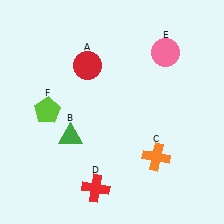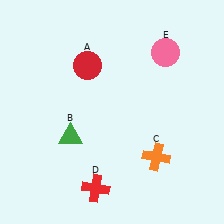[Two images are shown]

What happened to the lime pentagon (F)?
The lime pentagon (F) was removed in Image 2. It was in the top-left area of Image 1.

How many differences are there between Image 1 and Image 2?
There is 1 difference between the two images.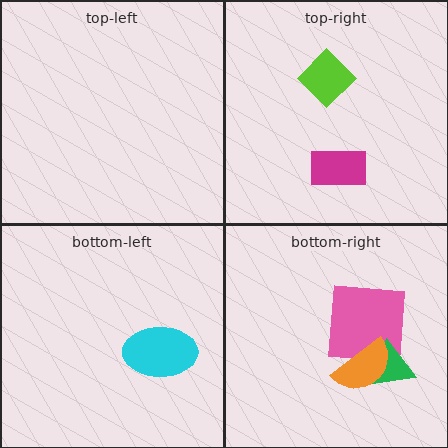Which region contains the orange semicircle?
The bottom-right region.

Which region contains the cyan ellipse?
The bottom-left region.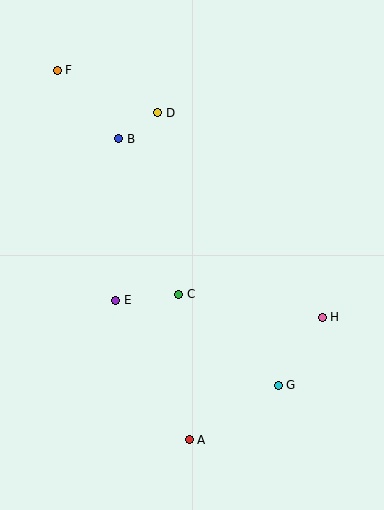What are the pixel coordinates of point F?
Point F is at (57, 70).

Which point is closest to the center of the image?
Point C at (179, 294) is closest to the center.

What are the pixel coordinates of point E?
Point E is at (116, 300).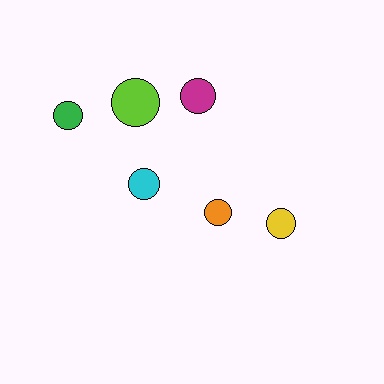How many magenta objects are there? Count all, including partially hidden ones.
There is 1 magenta object.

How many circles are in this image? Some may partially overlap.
There are 6 circles.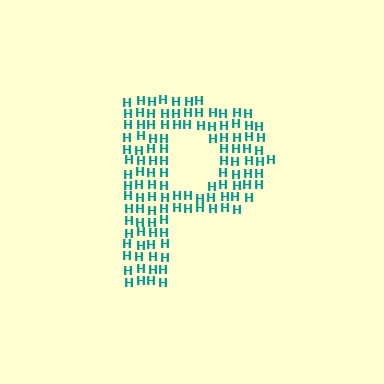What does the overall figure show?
The overall figure shows the letter P.